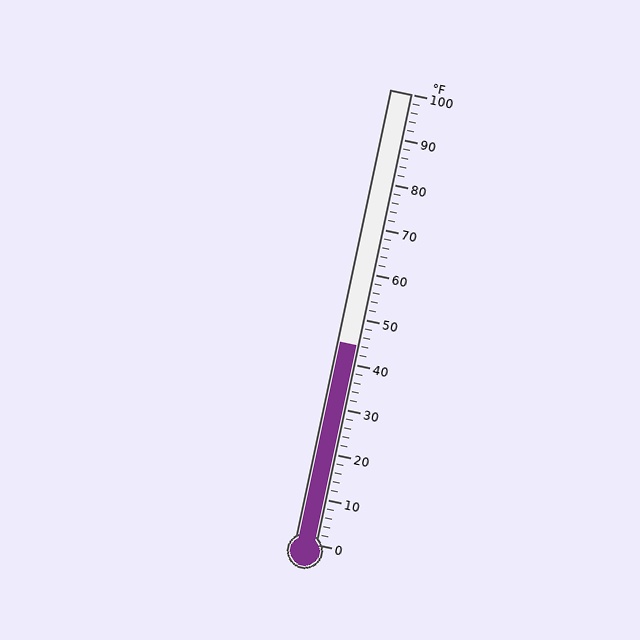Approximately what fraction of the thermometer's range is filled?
The thermometer is filled to approximately 45% of its range.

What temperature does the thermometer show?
The thermometer shows approximately 44°F.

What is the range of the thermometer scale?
The thermometer scale ranges from 0°F to 100°F.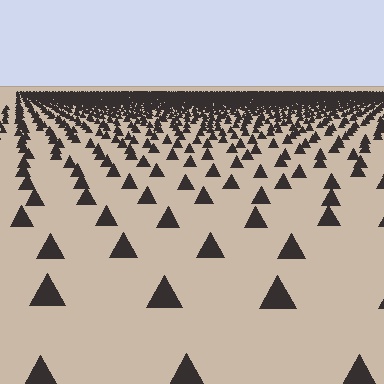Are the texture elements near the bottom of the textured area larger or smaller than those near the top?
Larger. Near the bottom, elements are closer to the viewer and appear at a bigger on-screen size.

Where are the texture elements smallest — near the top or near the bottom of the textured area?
Near the top.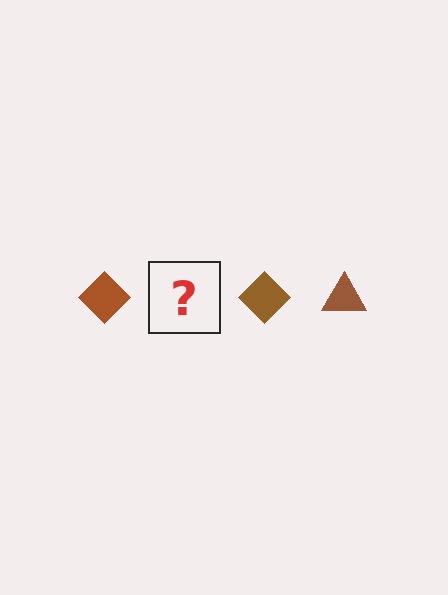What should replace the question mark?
The question mark should be replaced with a brown triangle.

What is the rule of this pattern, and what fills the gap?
The rule is that the pattern cycles through diamond, triangle shapes in brown. The gap should be filled with a brown triangle.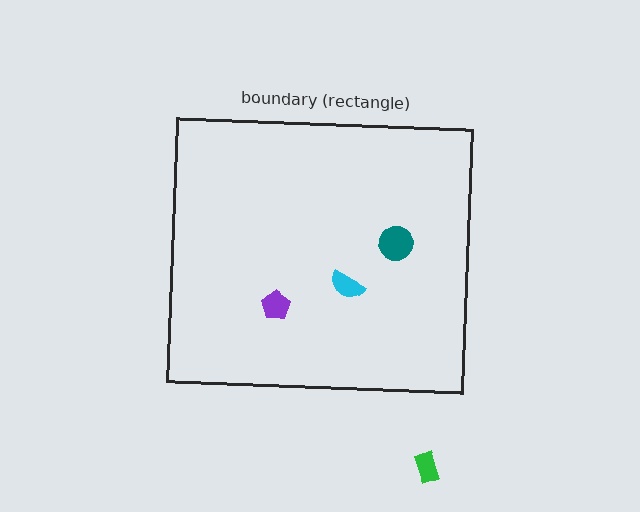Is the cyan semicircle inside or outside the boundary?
Inside.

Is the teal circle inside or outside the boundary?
Inside.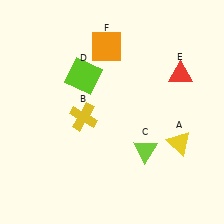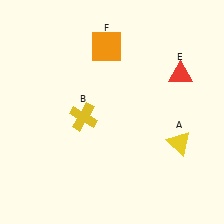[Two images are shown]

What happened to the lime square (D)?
The lime square (D) was removed in Image 2. It was in the top-left area of Image 1.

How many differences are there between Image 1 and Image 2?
There are 2 differences between the two images.